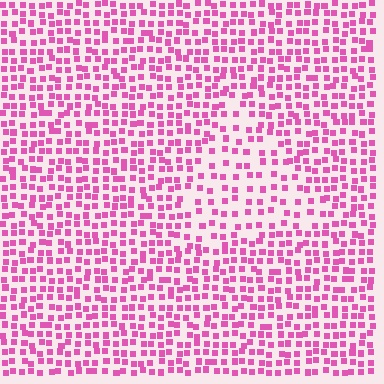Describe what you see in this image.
The image contains small pink elements arranged at two different densities. A triangle-shaped region is visible where the elements are less densely packed than the surrounding area.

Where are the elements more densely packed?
The elements are more densely packed outside the triangle boundary.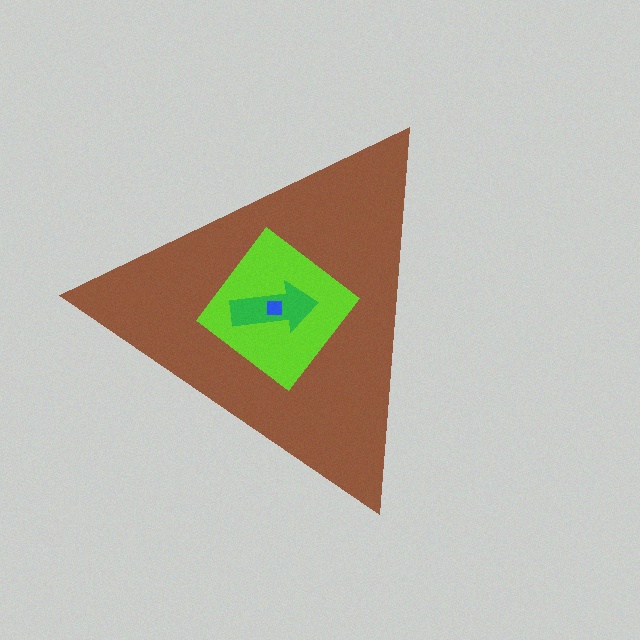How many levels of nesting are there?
4.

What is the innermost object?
The blue square.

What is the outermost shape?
The brown triangle.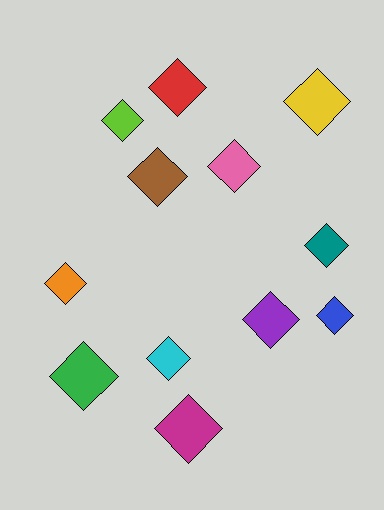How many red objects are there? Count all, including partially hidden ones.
There is 1 red object.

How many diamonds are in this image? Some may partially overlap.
There are 12 diamonds.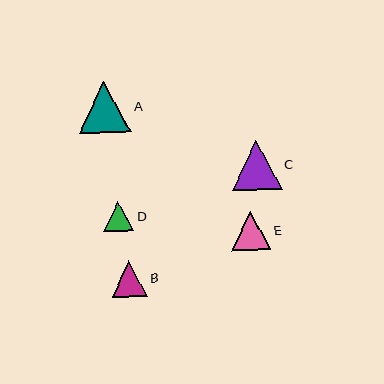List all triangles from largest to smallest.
From largest to smallest: A, C, E, B, D.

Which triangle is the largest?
Triangle A is the largest with a size of approximately 52 pixels.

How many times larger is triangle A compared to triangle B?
Triangle A is approximately 1.4 times the size of triangle B.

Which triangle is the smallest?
Triangle D is the smallest with a size of approximately 30 pixels.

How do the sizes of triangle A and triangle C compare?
Triangle A and triangle C are approximately the same size.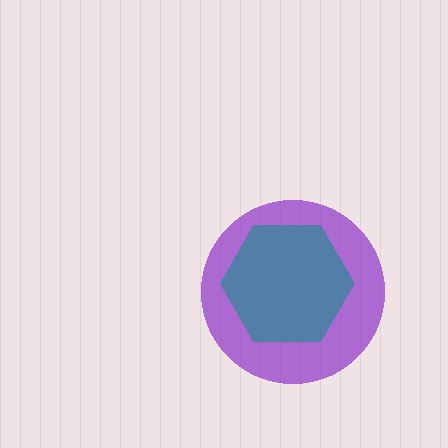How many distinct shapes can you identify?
There are 2 distinct shapes: a purple circle, a teal hexagon.